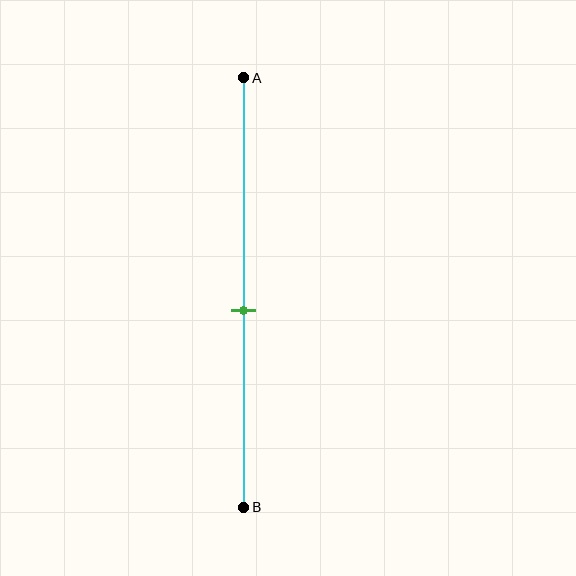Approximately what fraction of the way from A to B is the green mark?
The green mark is approximately 55% of the way from A to B.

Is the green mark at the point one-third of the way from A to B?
No, the mark is at about 55% from A, not at the 33% one-third point.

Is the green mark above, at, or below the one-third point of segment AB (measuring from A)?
The green mark is below the one-third point of segment AB.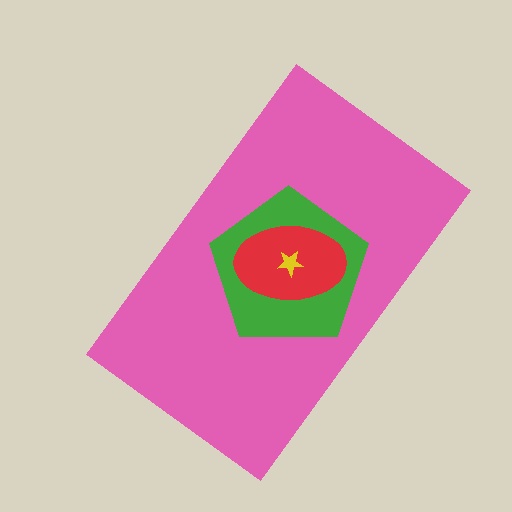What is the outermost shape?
The pink rectangle.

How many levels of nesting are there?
4.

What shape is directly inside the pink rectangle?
The green pentagon.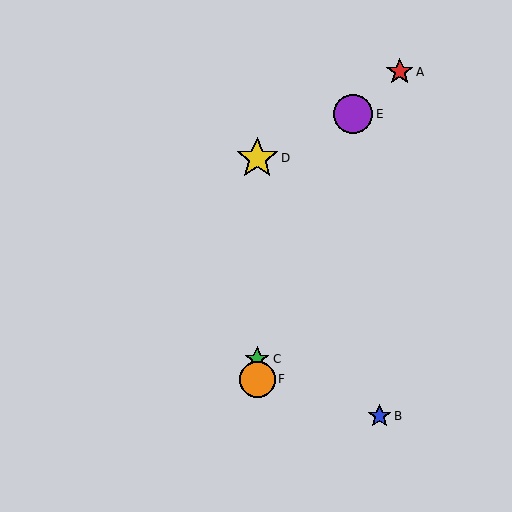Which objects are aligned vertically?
Objects C, D, F are aligned vertically.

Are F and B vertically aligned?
No, F is at x≈257 and B is at x≈380.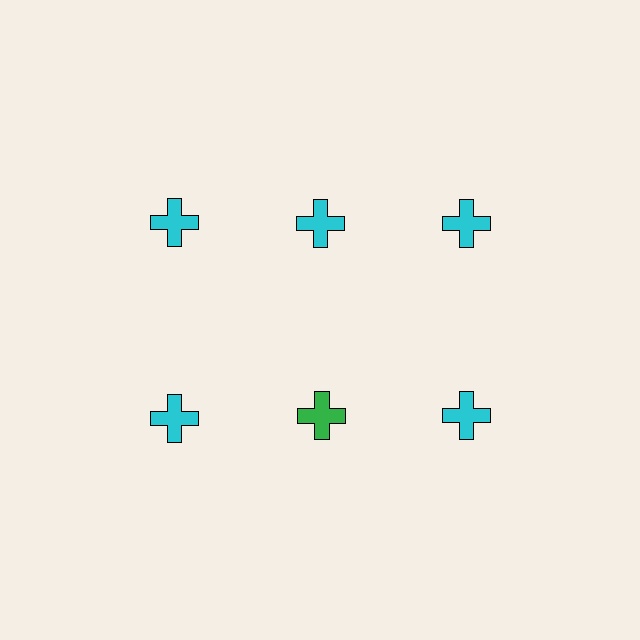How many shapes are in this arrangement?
There are 6 shapes arranged in a grid pattern.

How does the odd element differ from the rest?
It has a different color: green instead of cyan.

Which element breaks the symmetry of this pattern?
The green cross in the second row, second from left column breaks the symmetry. All other shapes are cyan crosses.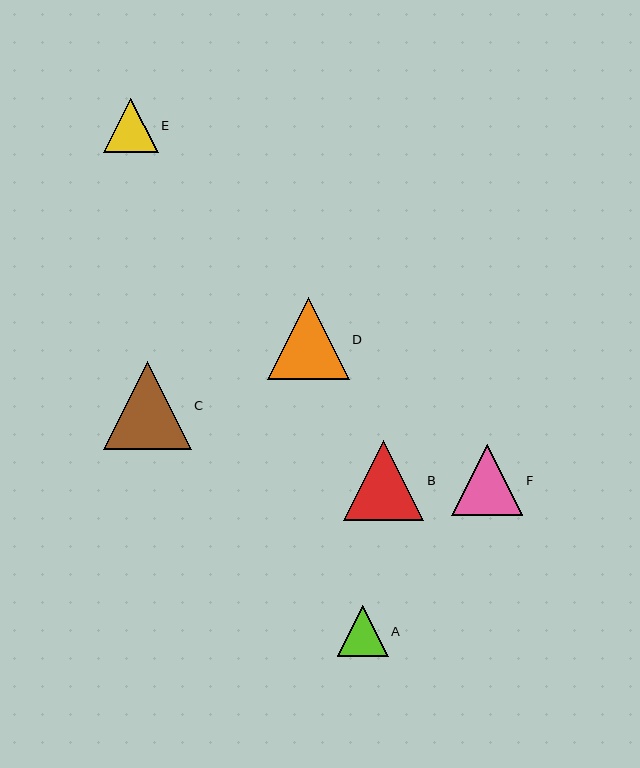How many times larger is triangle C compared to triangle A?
Triangle C is approximately 1.7 times the size of triangle A.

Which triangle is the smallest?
Triangle A is the smallest with a size of approximately 51 pixels.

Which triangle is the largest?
Triangle C is the largest with a size of approximately 88 pixels.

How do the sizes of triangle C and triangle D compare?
Triangle C and triangle D are approximately the same size.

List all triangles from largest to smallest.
From largest to smallest: C, D, B, F, E, A.